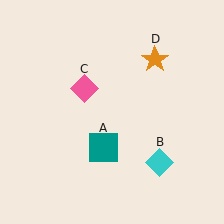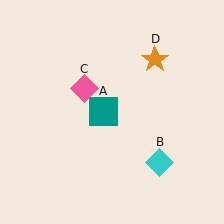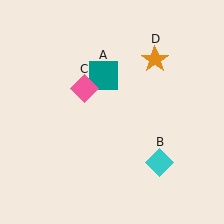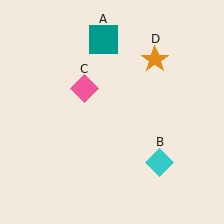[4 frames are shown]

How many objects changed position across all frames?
1 object changed position: teal square (object A).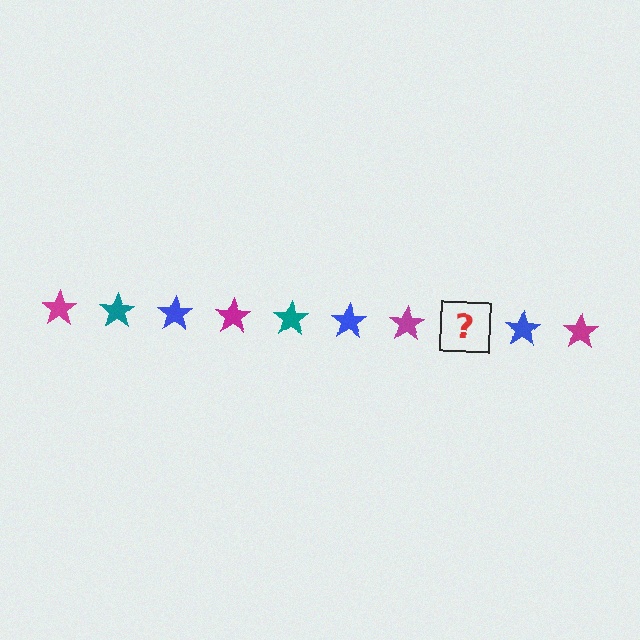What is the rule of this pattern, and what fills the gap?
The rule is that the pattern cycles through magenta, teal, blue stars. The gap should be filled with a teal star.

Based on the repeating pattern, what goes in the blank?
The blank should be a teal star.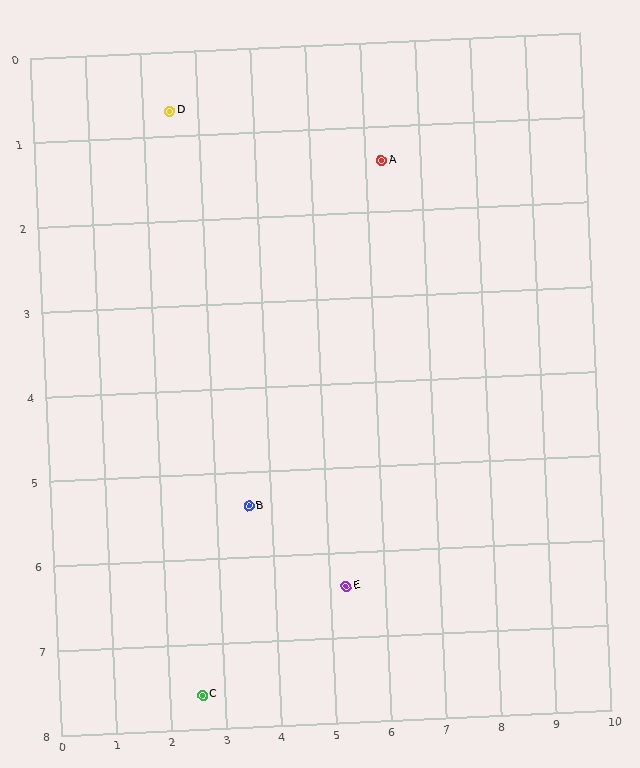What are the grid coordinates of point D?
Point D is at approximately (2.5, 0.7).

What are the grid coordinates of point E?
Point E is at approximately (5.3, 6.4).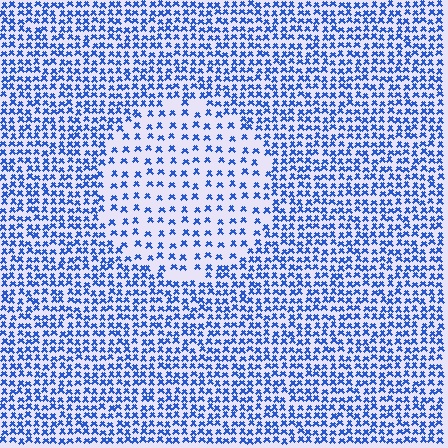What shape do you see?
I see a circle.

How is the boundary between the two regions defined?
The boundary is defined by a change in element density (approximately 2.1x ratio). All elements are the same color, size, and shape.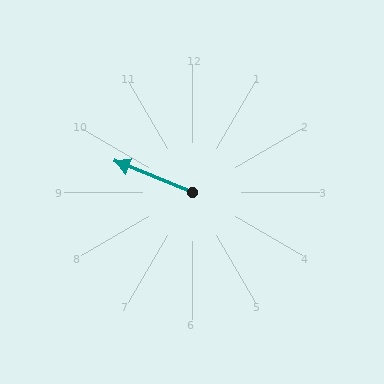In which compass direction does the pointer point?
West.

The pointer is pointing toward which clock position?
Roughly 10 o'clock.